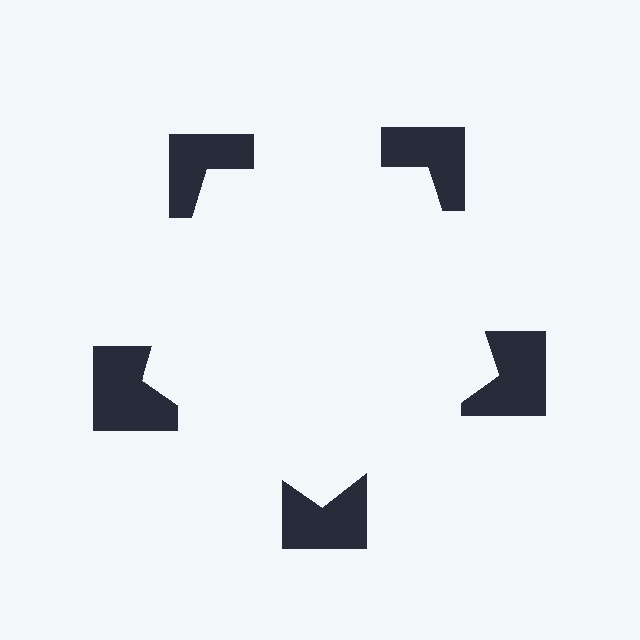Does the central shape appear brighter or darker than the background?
It typically appears slightly brighter than the background, even though no actual brightness change is drawn.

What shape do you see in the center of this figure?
An illusory pentagon — its edges are inferred from the aligned wedge cuts in the notched squares, not physically drawn.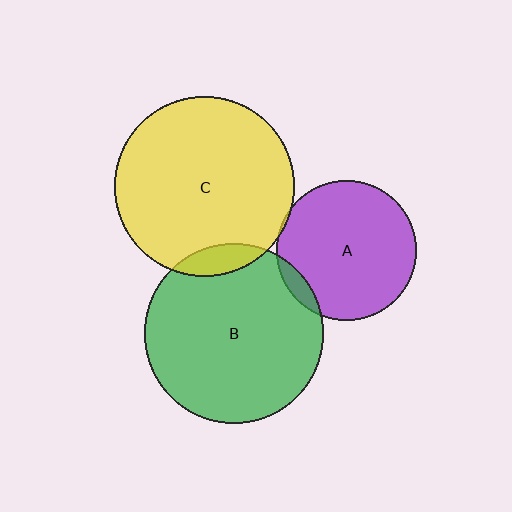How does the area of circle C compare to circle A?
Approximately 1.6 times.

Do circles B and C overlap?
Yes.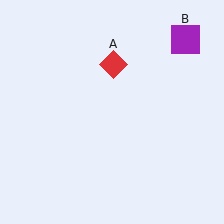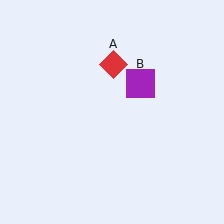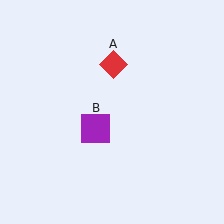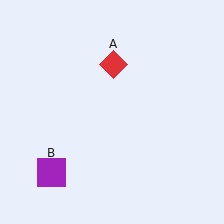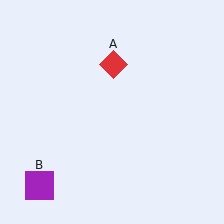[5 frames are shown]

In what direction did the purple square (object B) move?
The purple square (object B) moved down and to the left.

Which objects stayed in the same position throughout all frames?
Red diamond (object A) remained stationary.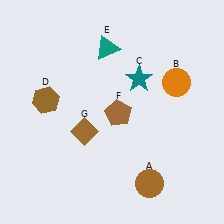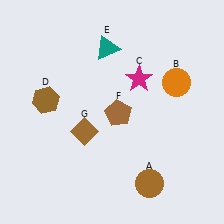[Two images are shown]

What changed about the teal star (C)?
In Image 1, C is teal. In Image 2, it changed to magenta.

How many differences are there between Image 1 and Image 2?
There is 1 difference between the two images.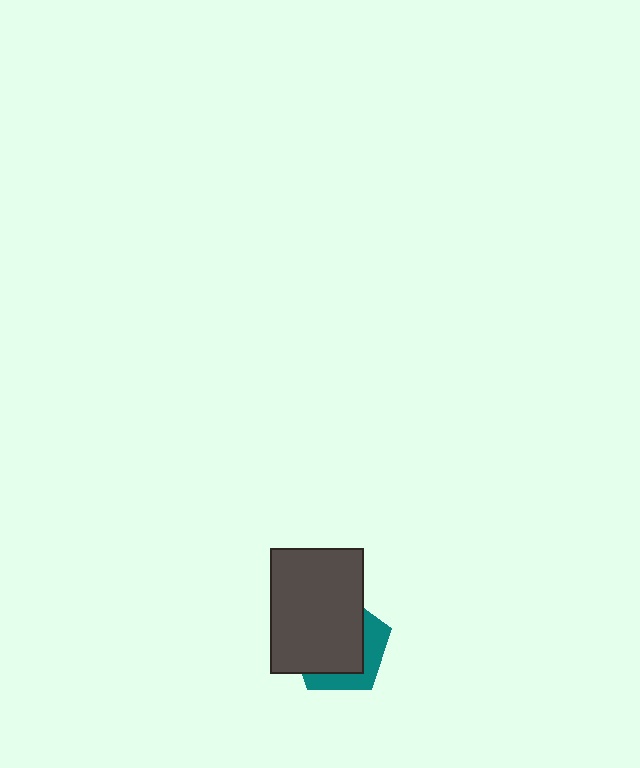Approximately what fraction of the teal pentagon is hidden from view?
Roughly 67% of the teal pentagon is hidden behind the dark gray rectangle.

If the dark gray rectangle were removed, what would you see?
You would see the complete teal pentagon.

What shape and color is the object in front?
The object in front is a dark gray rectangle.